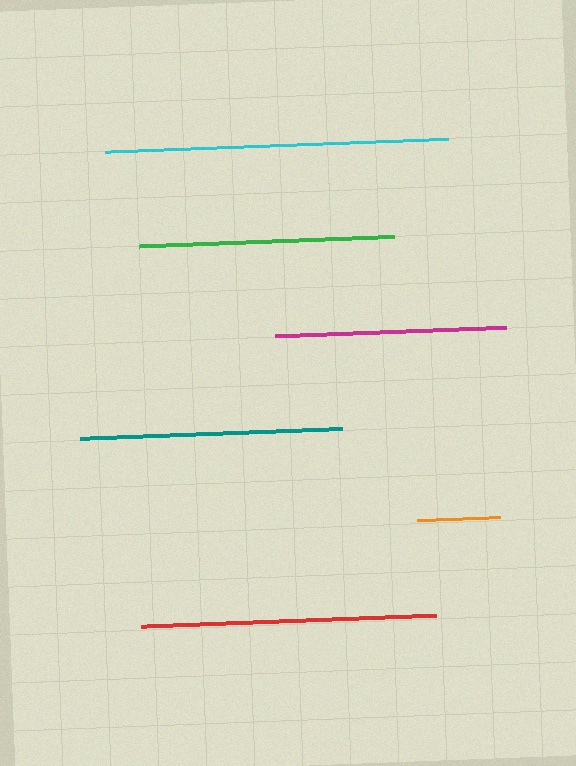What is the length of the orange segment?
The orange segment is approximately 83 pixels long.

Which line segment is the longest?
The cyan line is the longest at approximately 343 pixels.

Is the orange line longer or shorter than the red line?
The red line is longer than the orange line.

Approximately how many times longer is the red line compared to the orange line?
The red line is approximately 3.5 times the length of the orange line.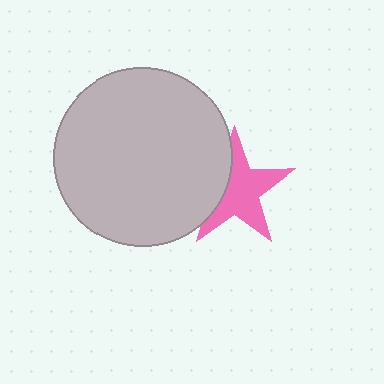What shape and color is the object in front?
The object in front is a light gray circle.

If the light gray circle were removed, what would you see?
You would see the complete pink star.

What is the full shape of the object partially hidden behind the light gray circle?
The partially hidden object is a pink star.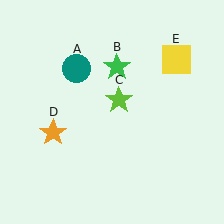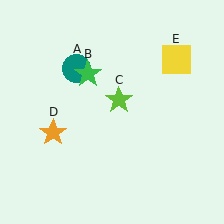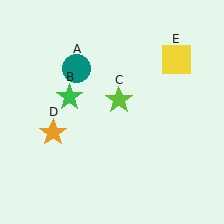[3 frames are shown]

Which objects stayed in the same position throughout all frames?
Teal circle (object A) and lime star (object C) and orange star (object D) and yellow square (object E) remained stationary.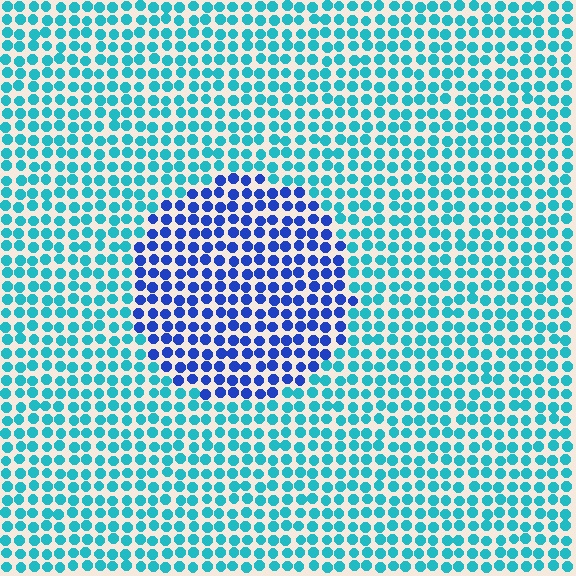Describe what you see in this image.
The image is filled with small cyan elements in a uniform arrangement. A circle-shaped region is visible where the elements are tinted to a slightly different hue, forming a subtle color boundary.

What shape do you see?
I see a circle.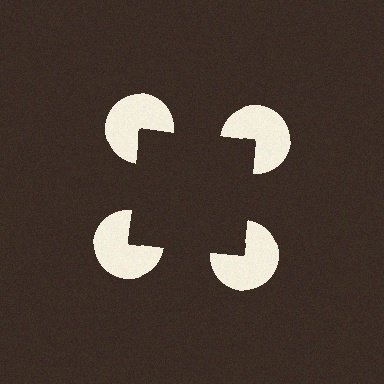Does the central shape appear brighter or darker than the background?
It typically appears slightly darker than the background, even though no actual brightness change is drawn.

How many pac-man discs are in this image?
There are 4 — one at each vertex of the illusory square.